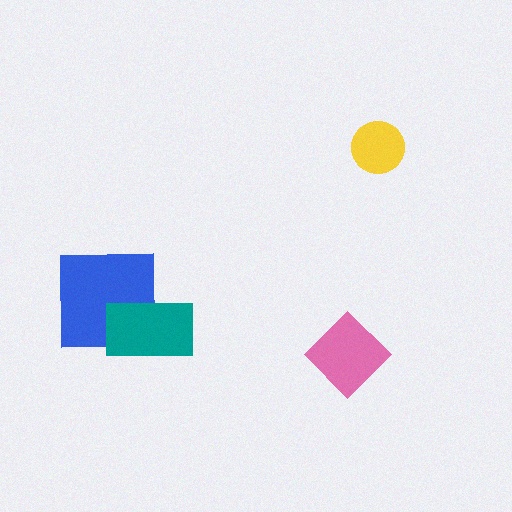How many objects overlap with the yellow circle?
0 objects overlap with the yellow circle.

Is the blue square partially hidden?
Yes, it is partially covered by another shape.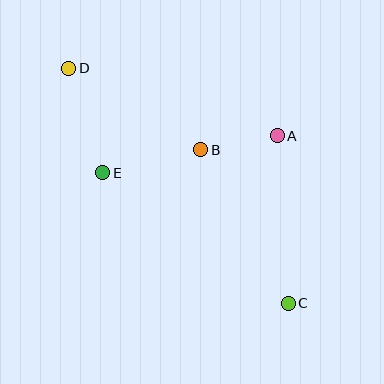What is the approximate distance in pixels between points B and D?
The distance between B and D is approximately 155 pixels.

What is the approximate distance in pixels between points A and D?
The distance between A and D is approximately 219 pixels.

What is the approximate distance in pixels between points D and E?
The distance between D and E is approximately 110 pixels.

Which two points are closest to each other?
Points A and B are closest to each other.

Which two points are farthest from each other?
Points C and D are farthest from each other.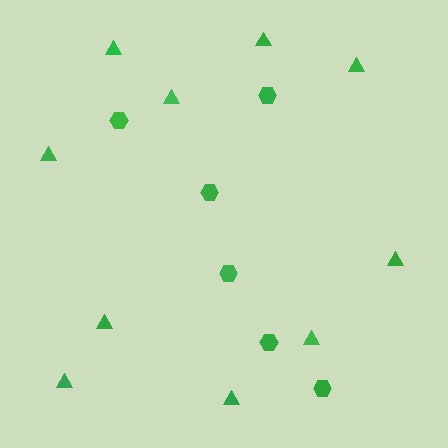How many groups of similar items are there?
There are 2 groups: one group of hexagons (6) and one group of triangles (10).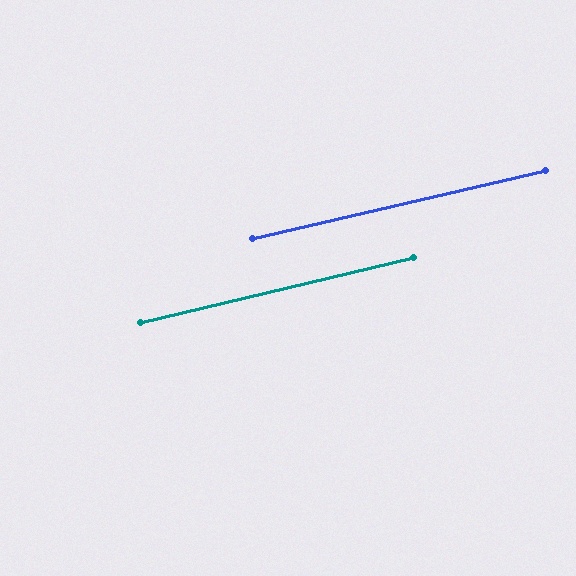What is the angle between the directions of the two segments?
Approximately 0 degrees.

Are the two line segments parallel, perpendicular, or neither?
Parallel — their directions differ by only 0.3°.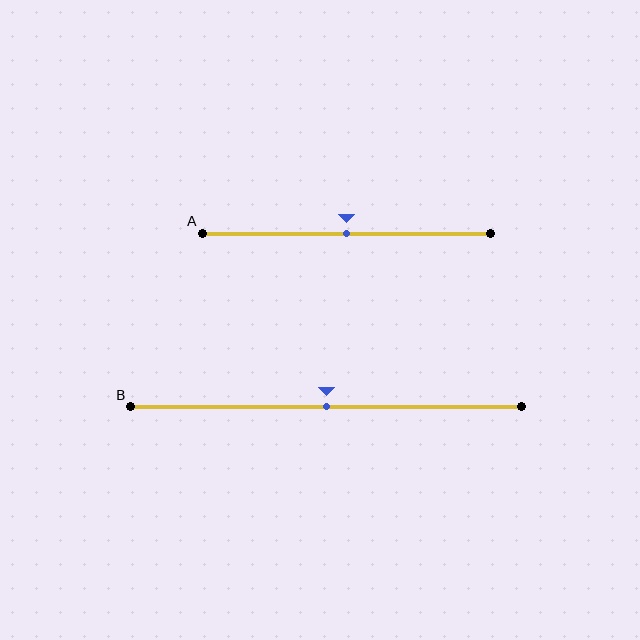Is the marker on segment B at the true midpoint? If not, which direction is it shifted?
Yes, the marker on segment B is at the true midpoint.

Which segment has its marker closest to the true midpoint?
Segment A has its marker closest to the true midpoint.